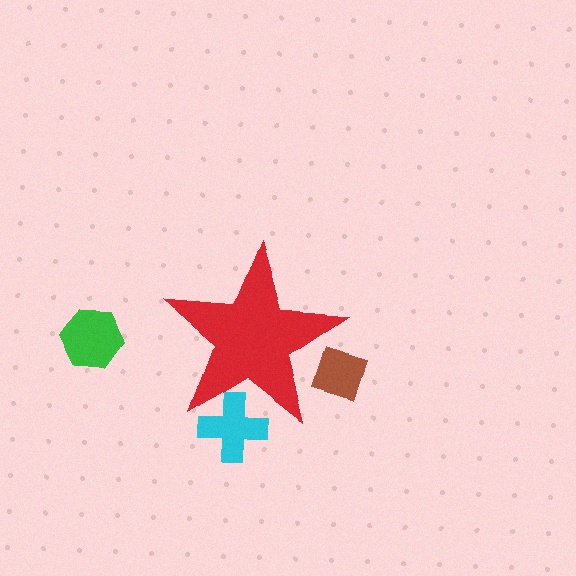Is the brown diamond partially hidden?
Yes, the brown diamond is partially hidden behind the red star.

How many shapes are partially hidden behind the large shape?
2 shapes are partially hidden.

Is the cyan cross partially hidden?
Yes, the cyan cross is partially hidden behind the red star.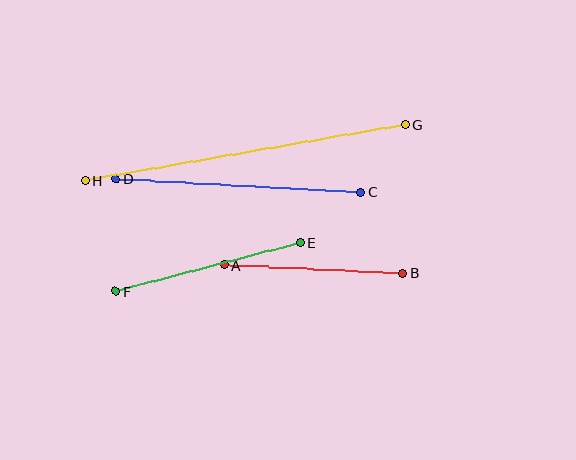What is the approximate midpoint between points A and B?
The midpoint is at approximately (314, 269) pixels.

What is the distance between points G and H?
The distance is approximately 324 pixels.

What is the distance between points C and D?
The distance is approximately 245 pixels.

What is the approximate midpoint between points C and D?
The midpoint is at approximately (238, 185) pixels.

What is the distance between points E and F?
The distance is approximately 190 pixels.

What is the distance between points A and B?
The distance is approximately 178 pixels.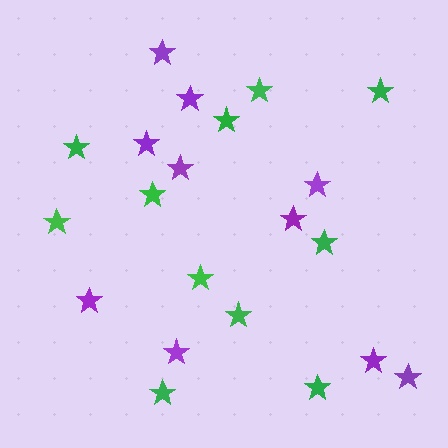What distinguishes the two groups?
There are 2 groups: one group of green stars (11) and one group of purple stars (10).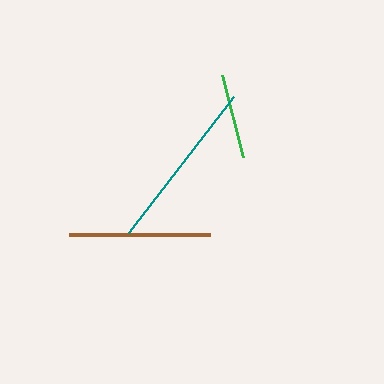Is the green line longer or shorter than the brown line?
The brown line is longer than the green line.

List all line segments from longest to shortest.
From longest to shortest: teal, brown, green.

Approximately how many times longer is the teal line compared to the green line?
The teal line is approximately 2.0 times the length of the green line.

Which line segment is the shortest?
The green line is the shortest at approximately 84 pixels.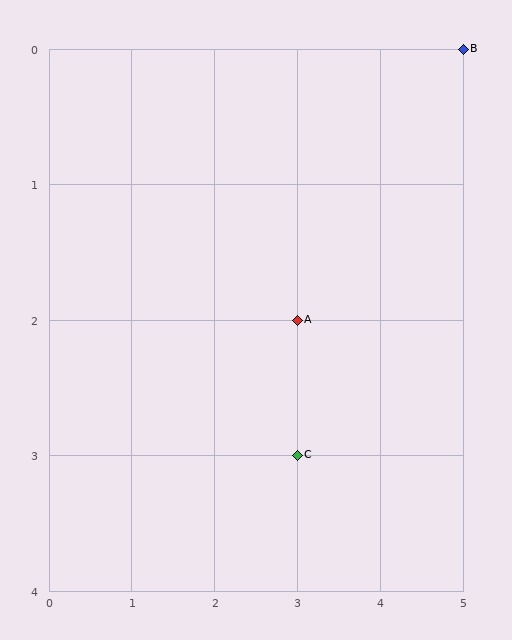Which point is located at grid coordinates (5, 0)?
Point B is at (5, 0).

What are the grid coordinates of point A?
Point A is at grid coordinates (3, 2).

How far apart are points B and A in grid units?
Points B and A are 2 columns and 2 rows apart (about 2.8 grid units diagonally).